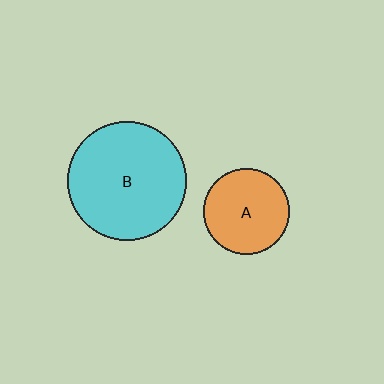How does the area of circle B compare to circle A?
Approximately 1.9 times.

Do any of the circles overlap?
No, none of the circles overlap.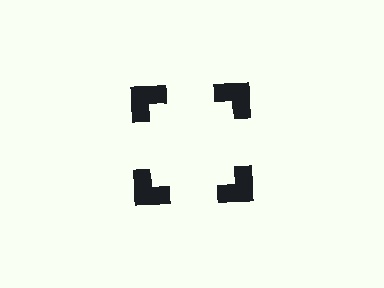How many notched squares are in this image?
There are 4 — one at each vertex of the illusory square.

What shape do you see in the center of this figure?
An illusory square — its edges are inferred from the aligned wedge cuts in the notched squares, not physically drawn.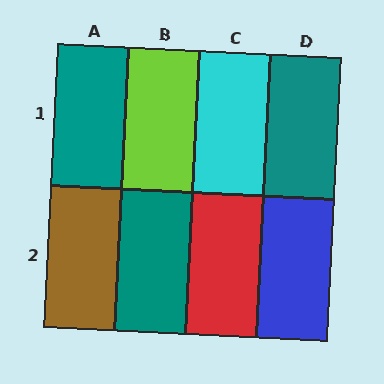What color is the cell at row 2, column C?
Red.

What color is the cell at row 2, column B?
Teal.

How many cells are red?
1 cell is red.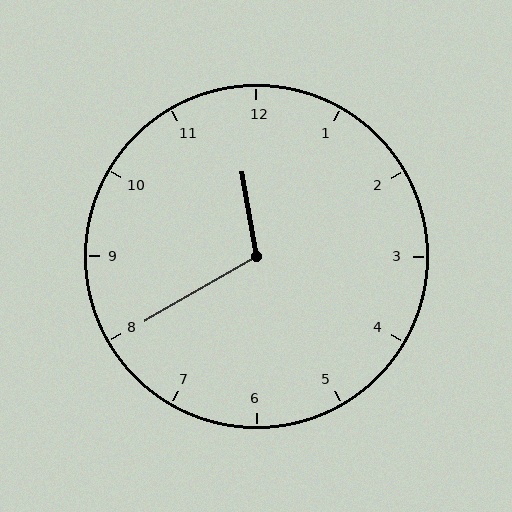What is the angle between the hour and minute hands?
Approximately 110 degrees.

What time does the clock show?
11:40.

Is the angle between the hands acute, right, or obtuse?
It is obtuse.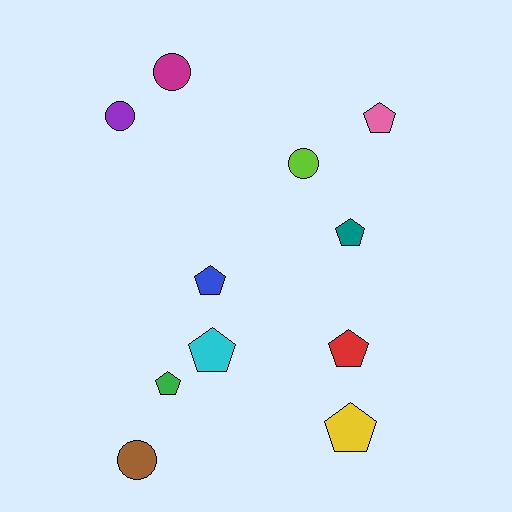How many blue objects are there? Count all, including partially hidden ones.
There is 1 blue object.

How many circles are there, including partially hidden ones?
There are 4 circles.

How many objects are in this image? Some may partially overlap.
There are 11 objects.